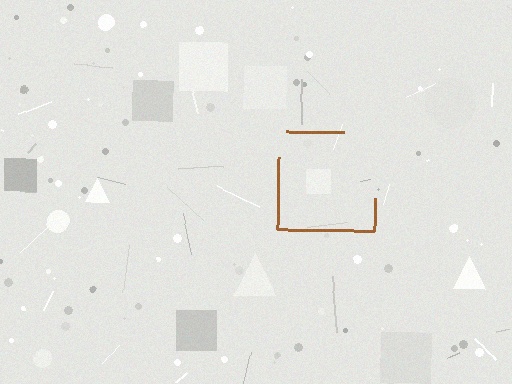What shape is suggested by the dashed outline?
The dashed outline suggests a square.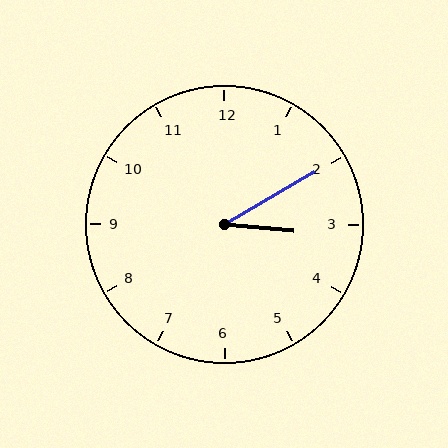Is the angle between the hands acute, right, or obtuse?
It is acute.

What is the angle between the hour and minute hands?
Approximately 35 degrees.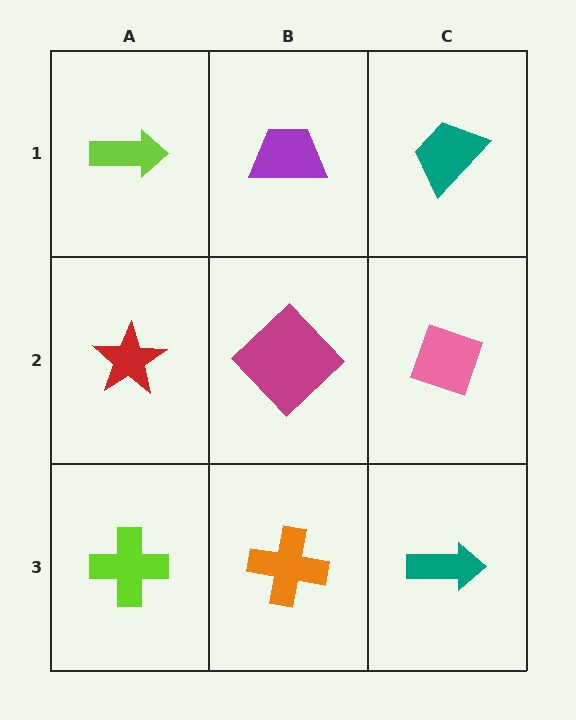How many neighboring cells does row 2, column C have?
3.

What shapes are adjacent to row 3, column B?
A magenta diamond (row 2, column B), a lime cross (row 3, column A), a teal arrow (row 3, column C).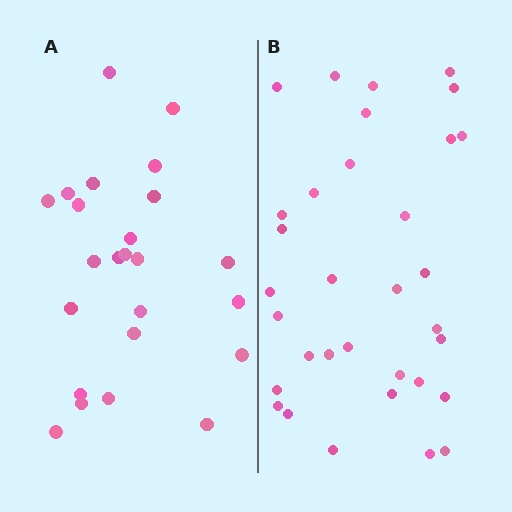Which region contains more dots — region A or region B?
Region B (the right region) has more dots.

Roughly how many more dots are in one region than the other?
Region B has roughly 8 or so more dots than region A.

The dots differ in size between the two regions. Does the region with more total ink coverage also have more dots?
No. Region A has more total ink coverage because its dots are larger, but region B actually contains more individual dots. Total area can be misleading — the number of items is what matters here.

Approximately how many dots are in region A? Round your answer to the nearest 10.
About 20 dots. (The exact count is 24, which rounds to 20.)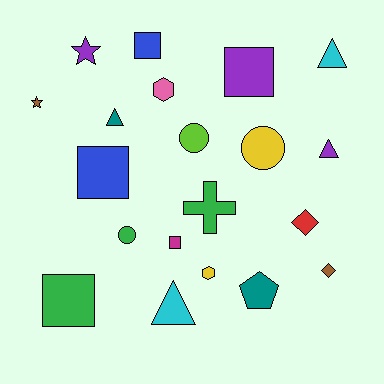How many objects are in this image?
There are 20 objects.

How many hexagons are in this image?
There are 2 hexagons.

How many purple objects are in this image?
There are 3 purple objects.